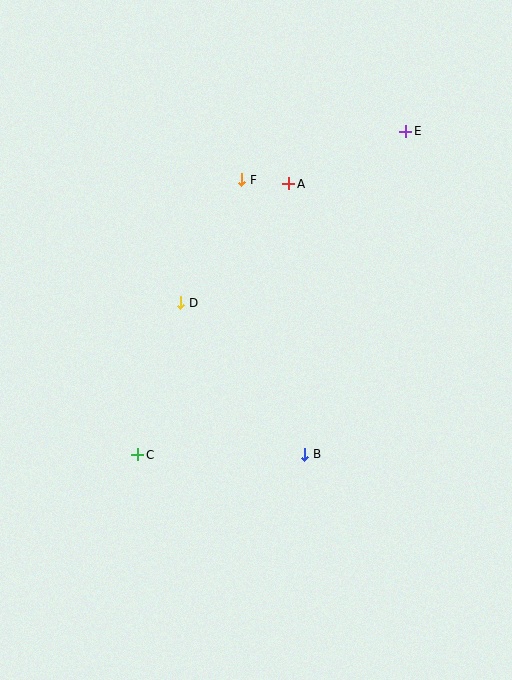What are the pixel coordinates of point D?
Point D is at (181, 303).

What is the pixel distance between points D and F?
The distance between D and F is 137 pixels.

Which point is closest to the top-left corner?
Point F is closest to the top-left corner.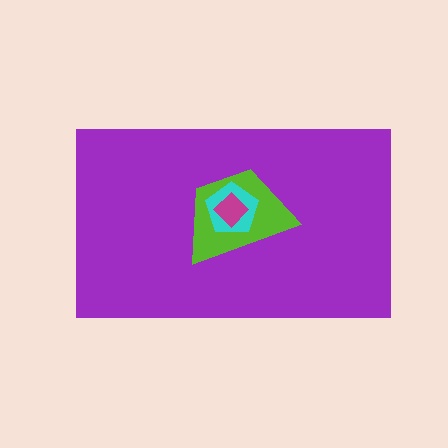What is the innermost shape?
The magenta diamond.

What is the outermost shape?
The purple rectangle.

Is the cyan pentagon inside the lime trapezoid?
Yes.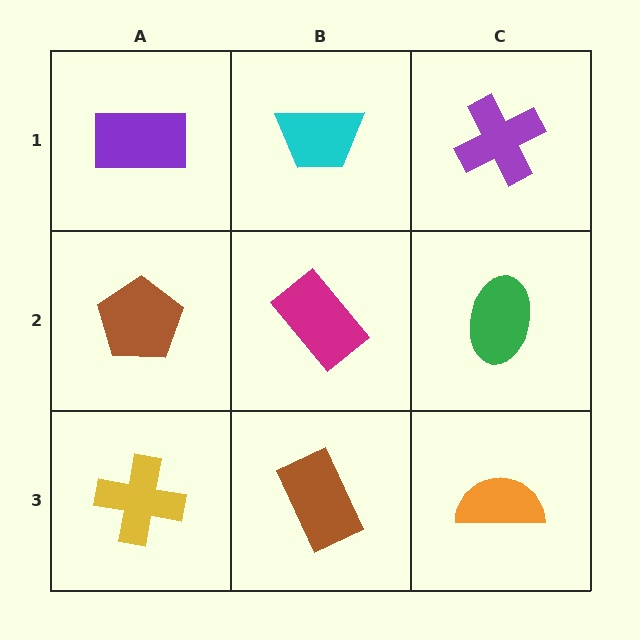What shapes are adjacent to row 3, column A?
A brown pentagon (row 2, column A), a brown rectangle (row 3, column B).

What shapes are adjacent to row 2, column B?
A cyan trapezoid (row 1, column B), a brown rectangle (row 3, column B), a brown pentagon (row 2, column A), a green ellipse (row 2, column C).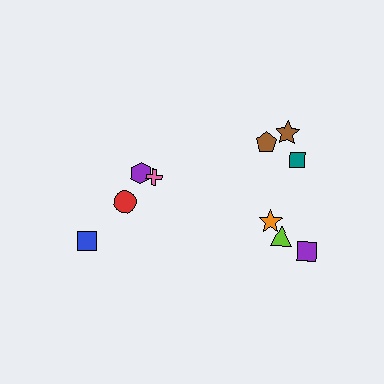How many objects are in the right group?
There are 6 objects.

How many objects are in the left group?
There are 4 objects.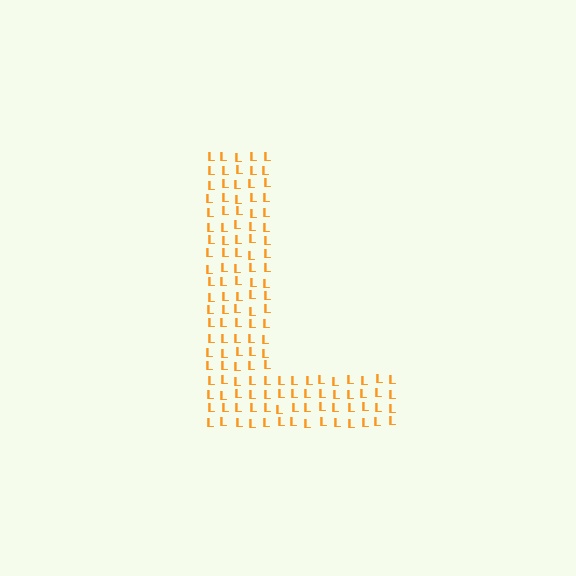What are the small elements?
The small elements are letter L's.